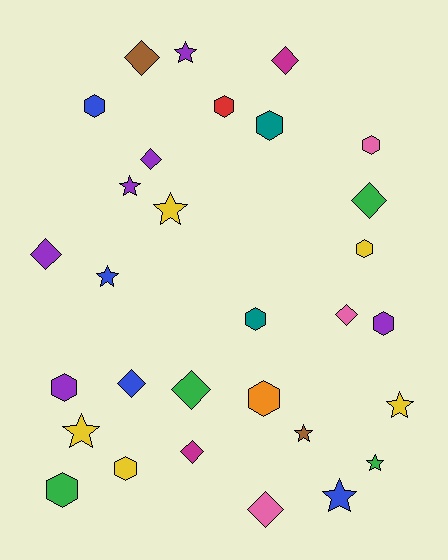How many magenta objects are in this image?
There are 2 magenta objects.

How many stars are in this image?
There are 9 stars.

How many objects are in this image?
There are 30 objects.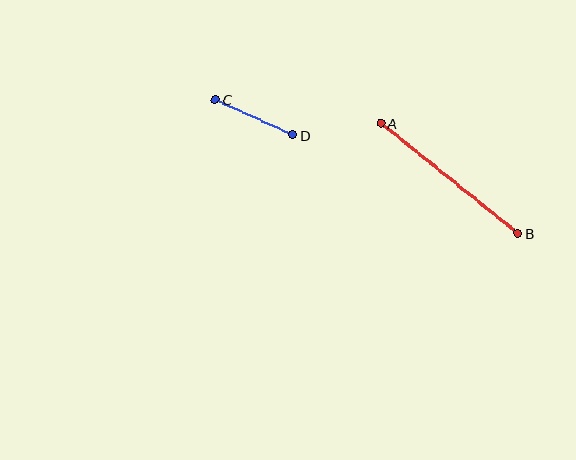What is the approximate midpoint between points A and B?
The midpoint is at approximately (449, 178) pixels.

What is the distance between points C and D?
The distance is approximately 85 pixels.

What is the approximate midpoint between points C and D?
The midpoint is at approximately (254, 117) pixels.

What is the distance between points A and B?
The distance is approximately 176 pixels.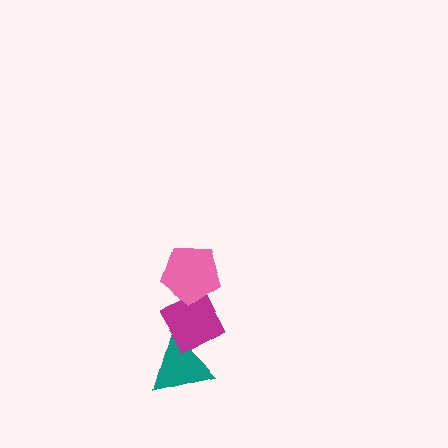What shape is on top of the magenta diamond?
The pink pentagon is on top of the magenta diamond.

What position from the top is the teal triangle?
The teal triangle is 3rd from the top.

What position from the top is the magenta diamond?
The magenta diamond is 2nd from the top.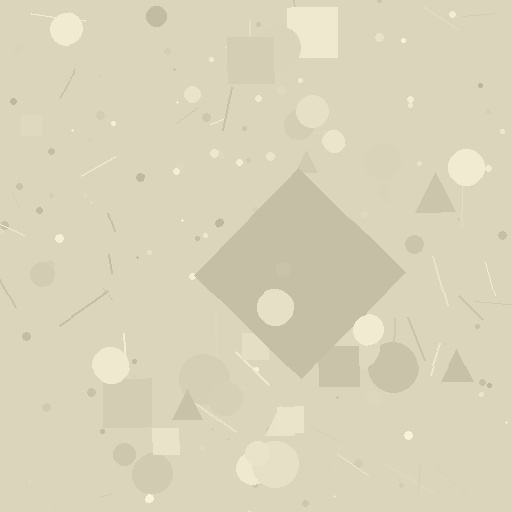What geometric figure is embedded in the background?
A diamond is embedded in the background.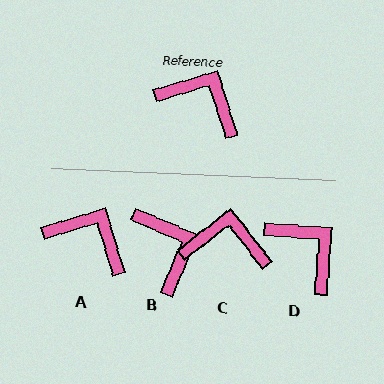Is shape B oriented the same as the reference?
No, it is off by about 40 degrees.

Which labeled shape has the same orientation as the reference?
A.